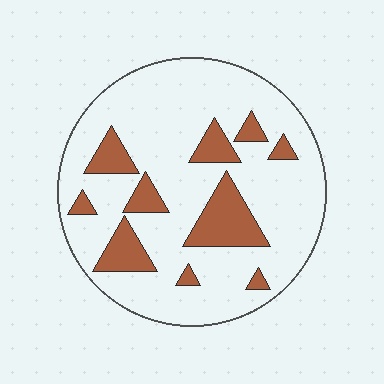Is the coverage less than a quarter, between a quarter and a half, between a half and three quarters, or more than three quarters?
Less than a quarter.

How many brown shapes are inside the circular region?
10.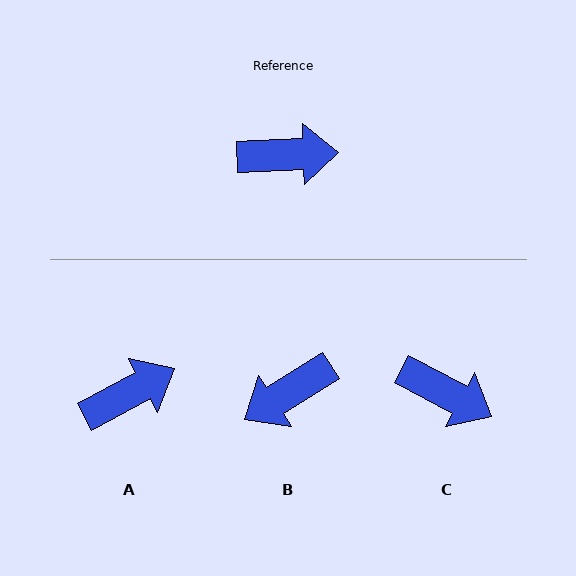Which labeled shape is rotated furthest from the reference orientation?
B, about 150 degrees away.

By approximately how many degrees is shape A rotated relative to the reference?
Approximately 26 degrees counter-clockwise.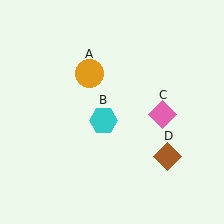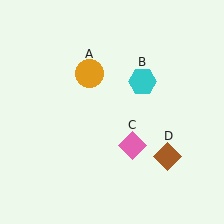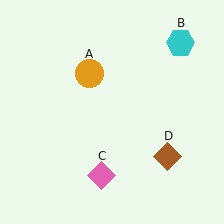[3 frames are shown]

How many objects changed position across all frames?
2 objects changed position: cyan hexagon (object B), pink diamond (object C).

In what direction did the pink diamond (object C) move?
The pink diamond (object C) moved down and to the left.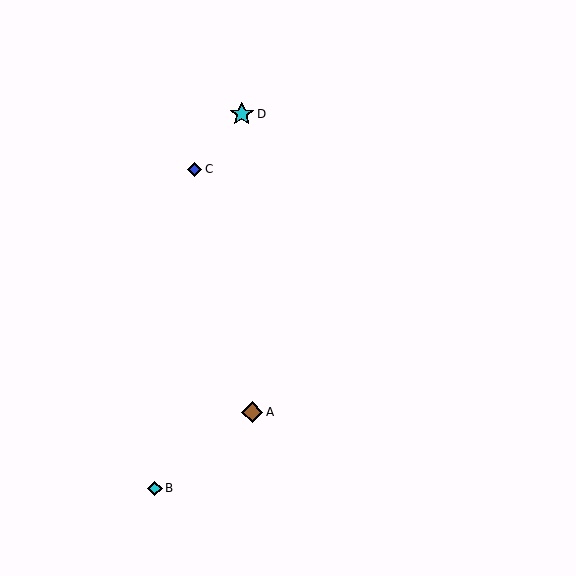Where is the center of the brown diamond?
The center of the brown diamond is at (252, 412).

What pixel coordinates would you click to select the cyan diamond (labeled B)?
Click at (155, 488) to select the cyan diamond B.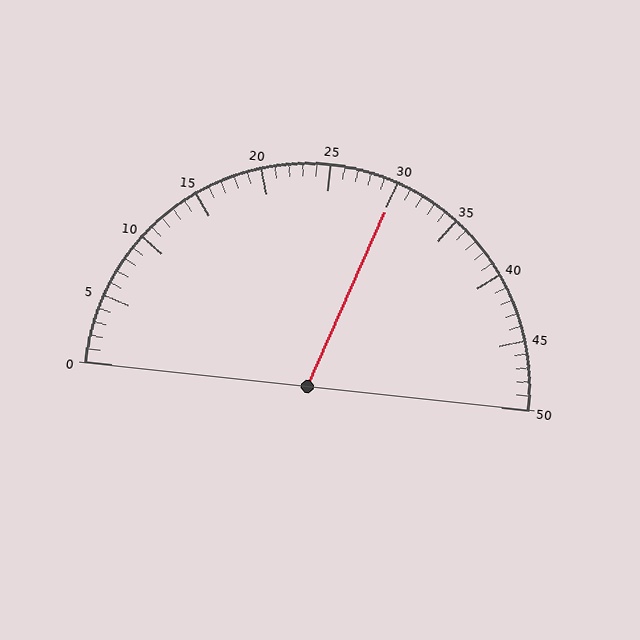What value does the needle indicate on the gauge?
The needle indicates approximately 30.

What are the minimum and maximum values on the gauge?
The gauge ranges from 0 to 50.